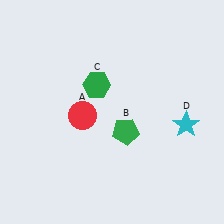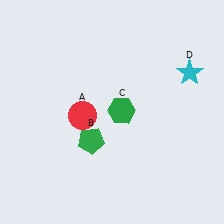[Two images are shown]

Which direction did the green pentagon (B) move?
The green pentagon (B) moved left.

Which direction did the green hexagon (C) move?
The green hexagon (C) moved down.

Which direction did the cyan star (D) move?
The cyan star (D) moved up.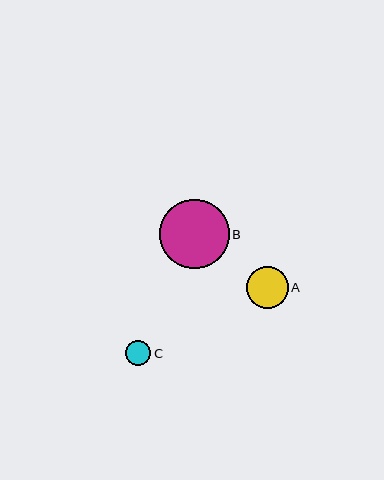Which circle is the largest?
Circle B is the largest with a size of approximately 70 pixels.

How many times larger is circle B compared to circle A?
Circle B is approximately 1.7 times the size of circle A.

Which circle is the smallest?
Circle C is the smallest with a size of approximately 25 pixels.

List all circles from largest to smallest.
From largest to smallest: B, A, C.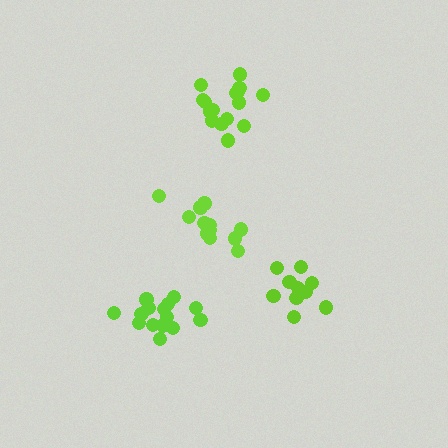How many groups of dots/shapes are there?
There are 4 groups.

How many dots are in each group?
Group 1: 11 dots, Group 2: 16 dots, Group 3: 12 dots, Group 4: 15 dots (54 total).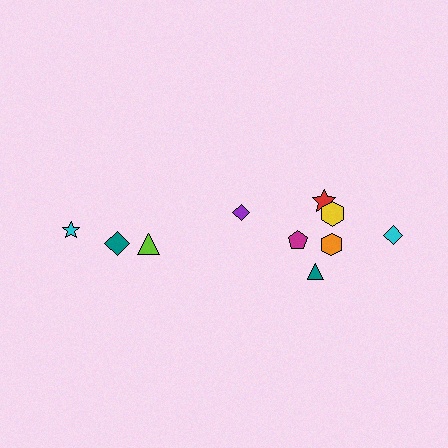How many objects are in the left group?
There are 3 objects.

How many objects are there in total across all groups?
There are 10 objects.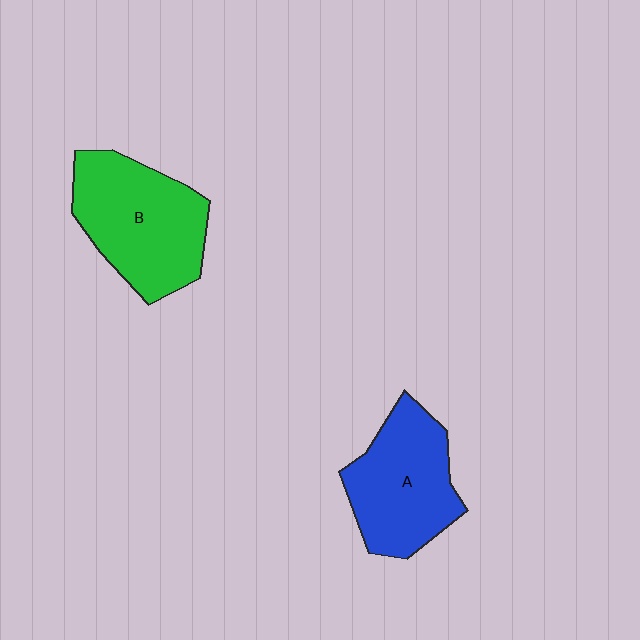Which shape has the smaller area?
Shape A (blue).